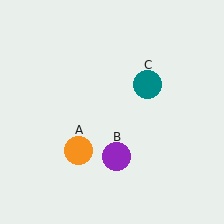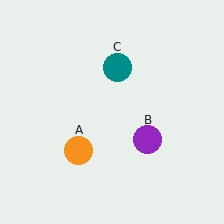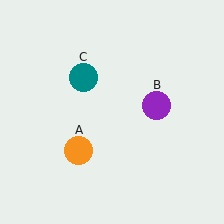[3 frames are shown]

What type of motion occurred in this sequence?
The purple circle (object B), teal circle (object C) rotated counterclockwise around the center of the scene.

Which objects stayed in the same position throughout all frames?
Orange circle (object A) remained stationary.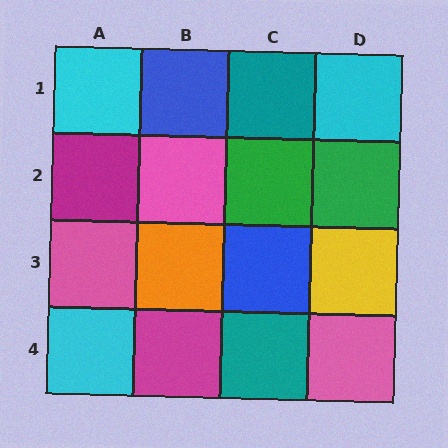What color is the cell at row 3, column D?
Yellow.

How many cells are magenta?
2 cells are magenta.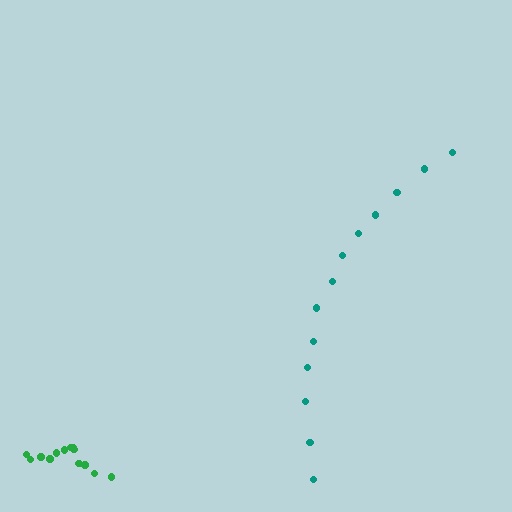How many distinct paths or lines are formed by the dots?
There are 2 distinct paths.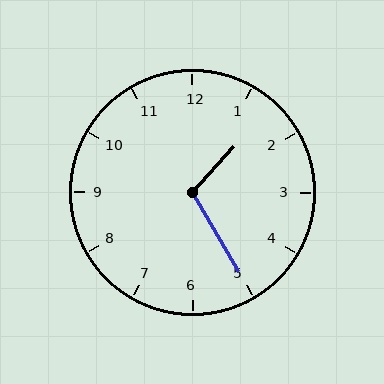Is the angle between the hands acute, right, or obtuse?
It is obtuse.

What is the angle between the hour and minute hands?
Approximately 108 degrees.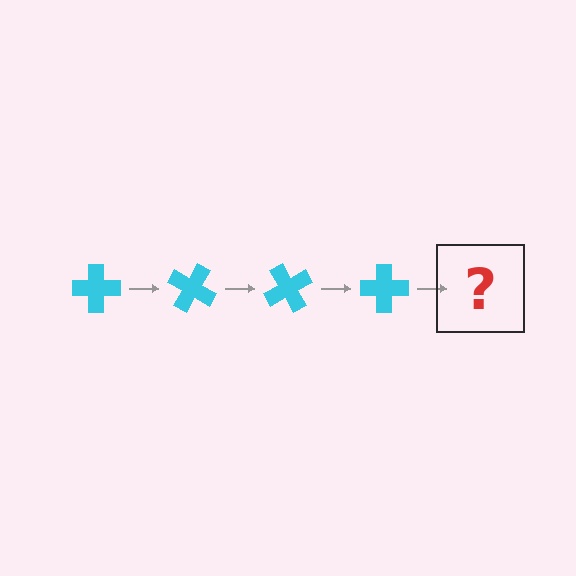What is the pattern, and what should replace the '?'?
The pattern is that the cross rotates 30 degrees each step. The '?' should be a cyan cross rotated 120 degrees.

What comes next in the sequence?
The next element should be a cyan cross rotated 120 degrees.